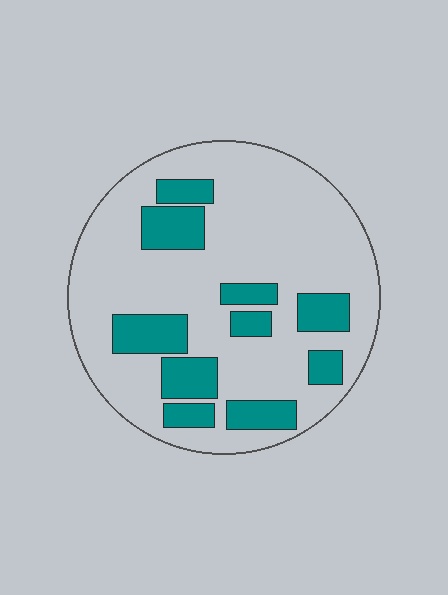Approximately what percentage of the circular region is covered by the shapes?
Approximately 25%.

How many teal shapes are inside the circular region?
10.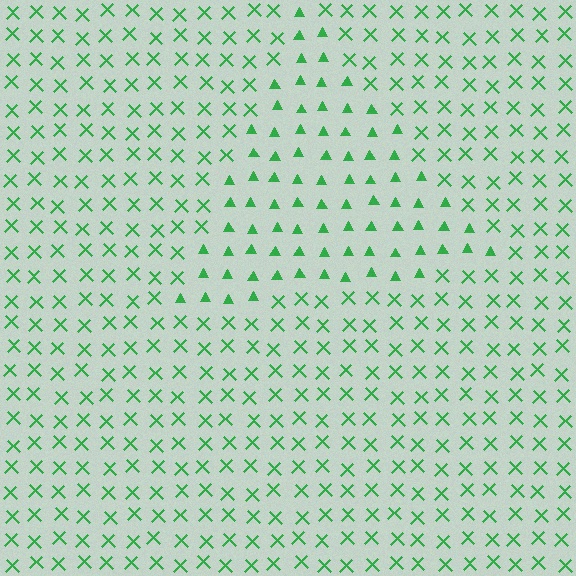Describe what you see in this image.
The image is filled with small green elements arranged in a uniform grid. A triangle-shaped region contains triangles, while the surrounding area contains X marks. The boundary is defined purely by the change in element shape.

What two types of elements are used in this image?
The image uses triangles inside the triangle region and X marks outside it.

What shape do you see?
I see a triangle.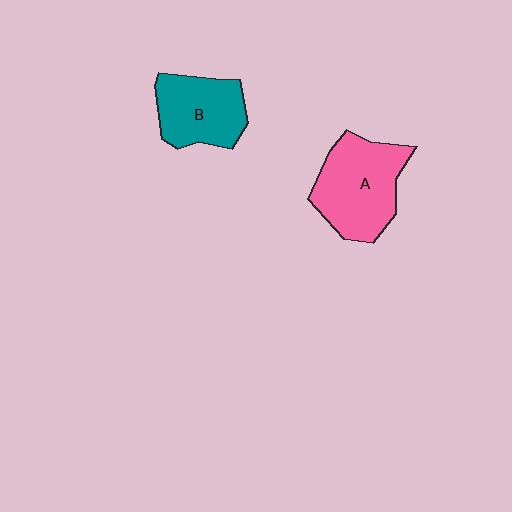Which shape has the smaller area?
Shape B (teal).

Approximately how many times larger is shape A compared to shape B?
Approximately 1.3 times.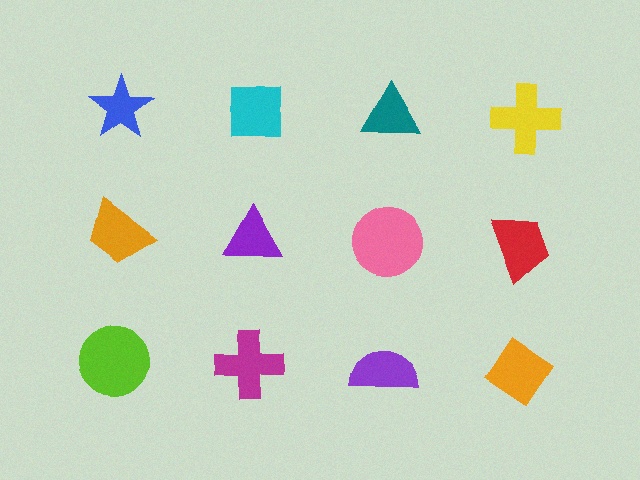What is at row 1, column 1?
A blue star.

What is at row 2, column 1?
An orange trapezoid.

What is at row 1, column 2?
A cyan square.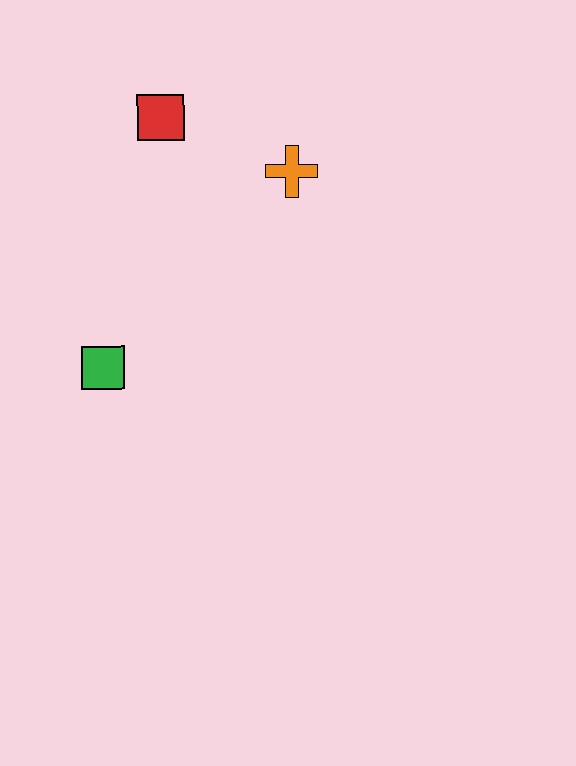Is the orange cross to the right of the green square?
Yes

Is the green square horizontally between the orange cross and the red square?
No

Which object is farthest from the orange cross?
The green square is farthest from the orange cross.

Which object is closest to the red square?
The orange cross is closest to the red square.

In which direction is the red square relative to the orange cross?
The red square is to the left of the orange cross.